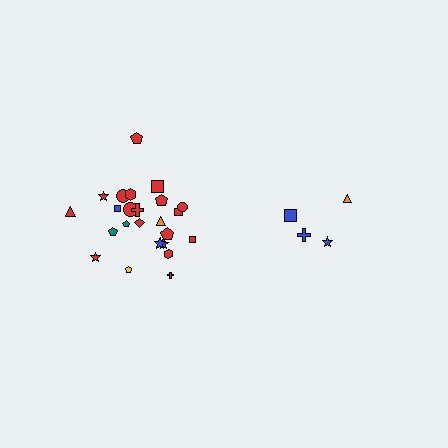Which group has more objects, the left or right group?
The left group.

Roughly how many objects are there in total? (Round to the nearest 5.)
Roughly 30 objects in total.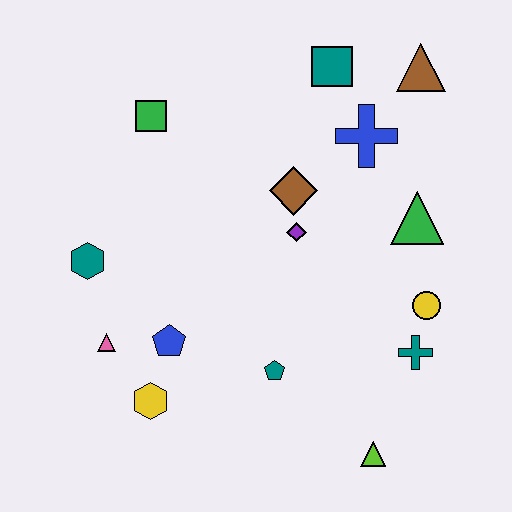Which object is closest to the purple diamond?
The brown diamond is closest to the purple diamond.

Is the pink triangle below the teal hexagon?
Yes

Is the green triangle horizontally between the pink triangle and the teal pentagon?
No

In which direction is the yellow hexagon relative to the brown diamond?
The yellow hexagon is below the brown diamond.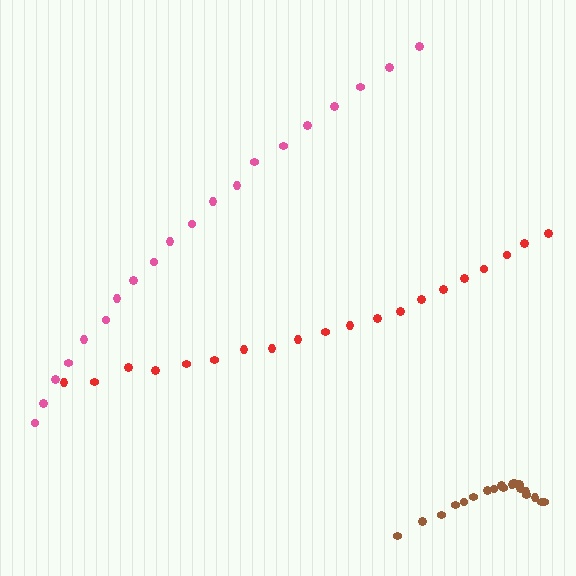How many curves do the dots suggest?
There are 3 distinct paths.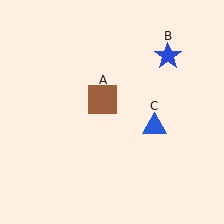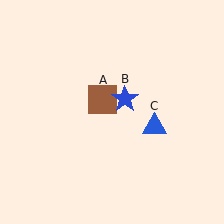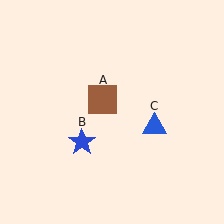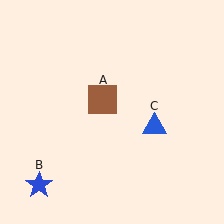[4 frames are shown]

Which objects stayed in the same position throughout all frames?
Brown square (object A) and blue triangle (object C) remained stationary.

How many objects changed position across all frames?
1 object changed position: blue star (object B).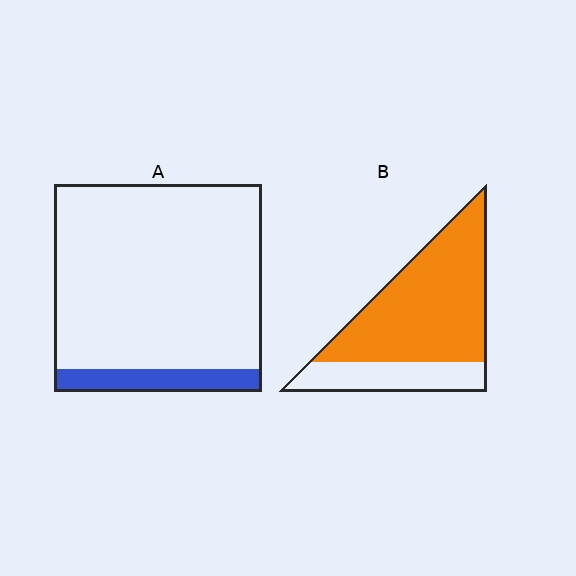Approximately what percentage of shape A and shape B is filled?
A is approximately 10% and B is approximately 75%.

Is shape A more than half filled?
No.